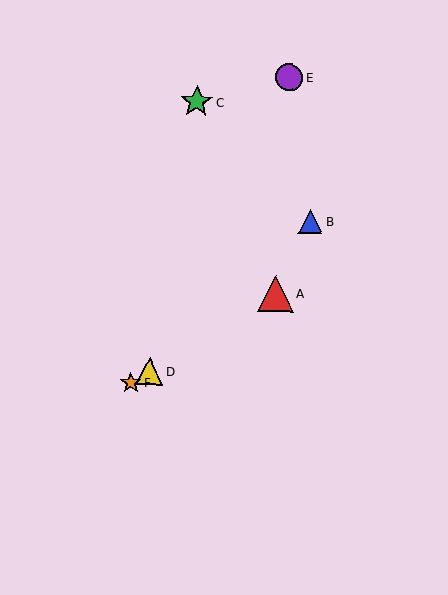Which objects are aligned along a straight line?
Objects A, D, F are aligned along a straight line.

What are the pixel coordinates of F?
Object F is at (131, 383).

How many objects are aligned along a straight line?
3 objects (A, D, F) are aligned along a straight line.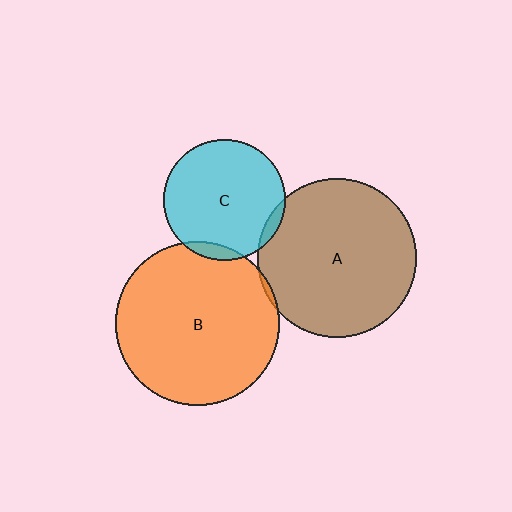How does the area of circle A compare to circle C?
Approximately 1.7 times.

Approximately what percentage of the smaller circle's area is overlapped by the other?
Approximately 5%.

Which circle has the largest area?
Circle B (orange).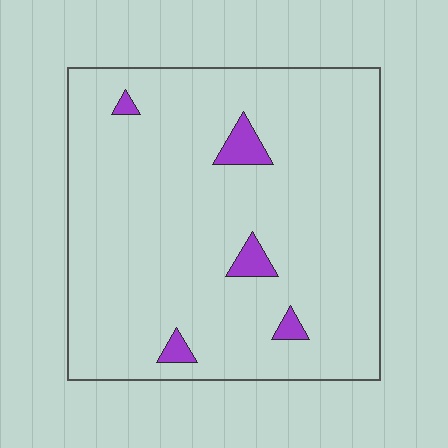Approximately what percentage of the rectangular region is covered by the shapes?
Approximately 5%.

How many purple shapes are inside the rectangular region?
5.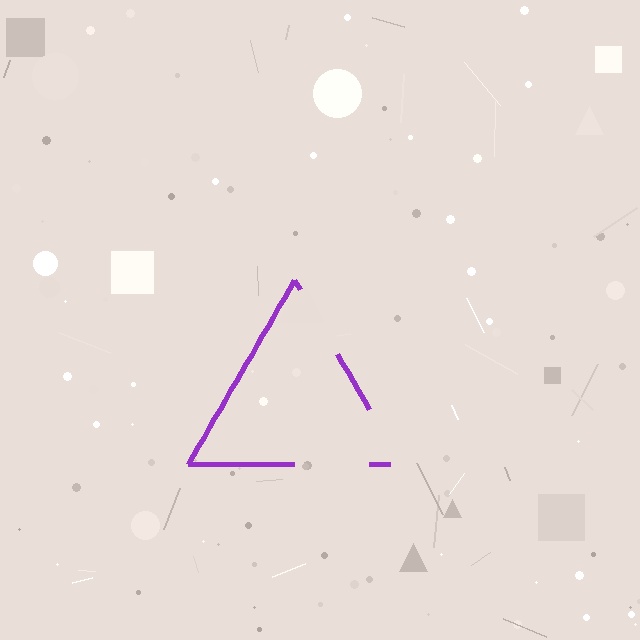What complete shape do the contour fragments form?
The contour fragments form a triangle.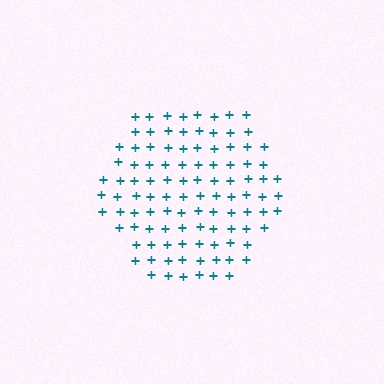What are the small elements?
The small elements are plus signs.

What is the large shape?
The large shape is a hexagon.